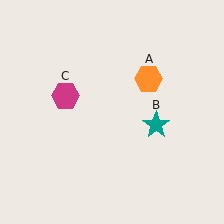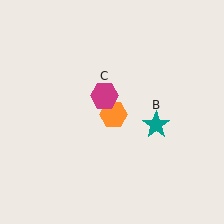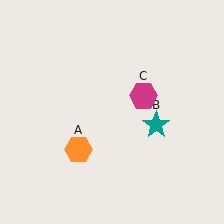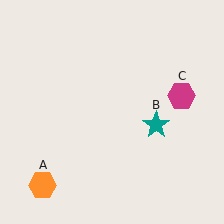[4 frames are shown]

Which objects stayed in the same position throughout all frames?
Teal star (object B) remained stationary.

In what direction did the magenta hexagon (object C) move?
The magenta hexagon (object C) moved right.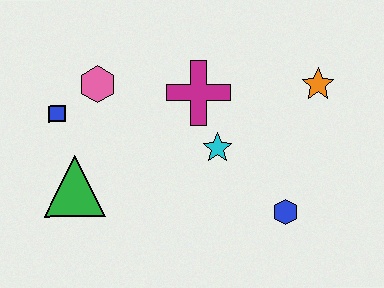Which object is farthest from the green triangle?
The orange star is farthest from the green triangle.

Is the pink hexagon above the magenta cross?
Yes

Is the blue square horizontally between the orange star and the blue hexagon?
No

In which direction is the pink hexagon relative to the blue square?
The pink hexagon is to the right of the blue square.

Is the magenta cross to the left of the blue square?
No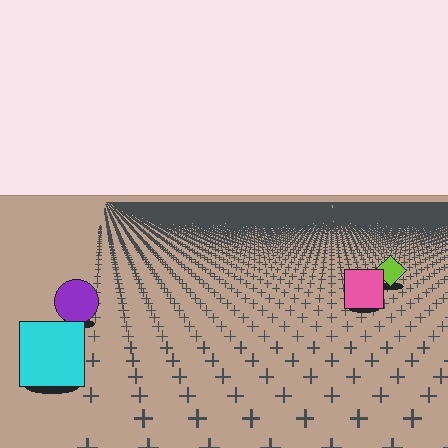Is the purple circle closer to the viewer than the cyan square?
No. The cyan square is closer — you can tell from the texture gradient: the ground texture is coarser near it.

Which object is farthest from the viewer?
The lime diamond is farthest from the viewer. It appears smaller and the ground texture around it is denser.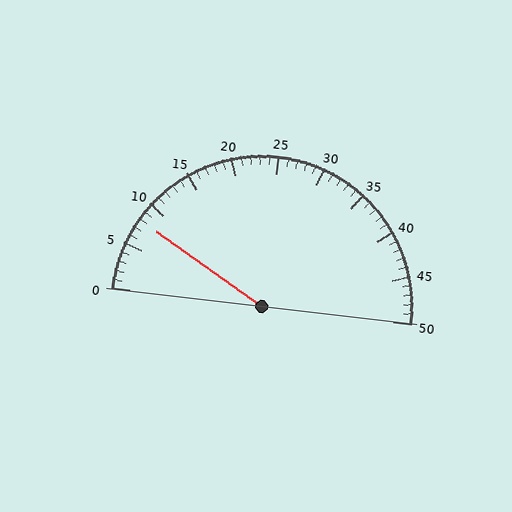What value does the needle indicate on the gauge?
The needle indicates approximately 8.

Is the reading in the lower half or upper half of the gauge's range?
The reading is in the lower half of the range (0 to 50).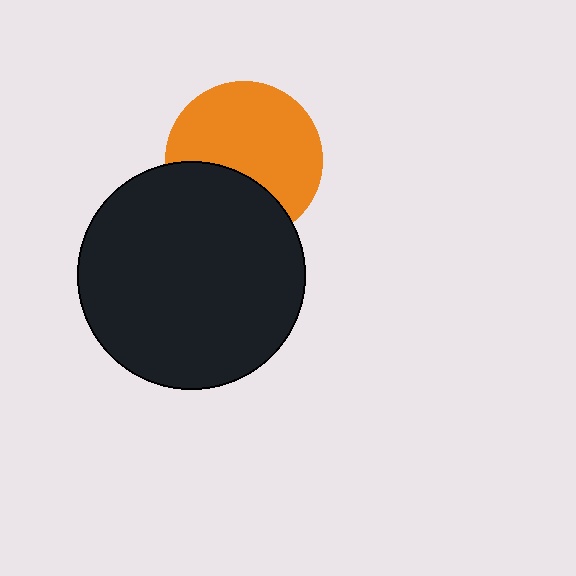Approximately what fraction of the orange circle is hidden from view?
Roughly 34% of the orange circle is hidden behind the black circle.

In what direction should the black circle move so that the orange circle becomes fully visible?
The black circle should move down. That is the shortest direction to clear the overlap and leave the orange circle fully visible.